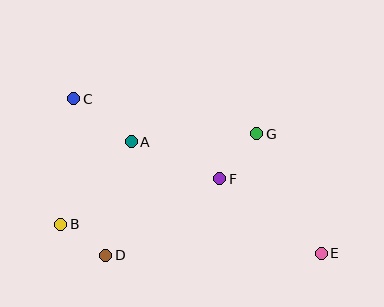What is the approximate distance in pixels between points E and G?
The distance between E and G is approximately 136 pixels.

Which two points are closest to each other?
Points B and D are closest to each other.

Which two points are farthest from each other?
Points C and E are farthest from each other.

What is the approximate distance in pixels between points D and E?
The distance between D and E is approximately 215 pixels.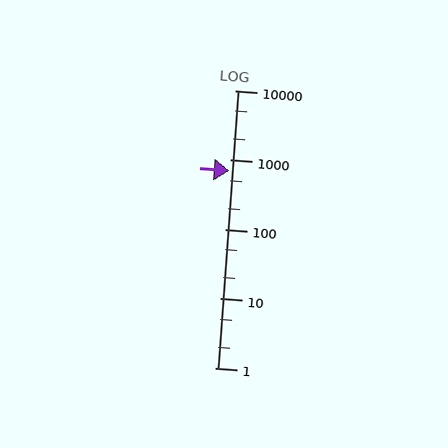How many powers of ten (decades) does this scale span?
The scale spans 4 decades, from 1 to 10000.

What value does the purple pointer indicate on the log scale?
The pointer indicates approximately 690.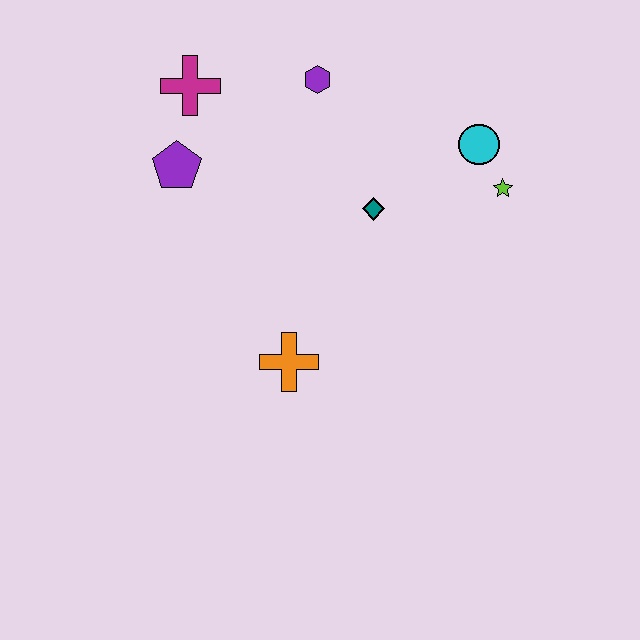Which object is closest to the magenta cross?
The purple pentagon is closest to the magenta cross.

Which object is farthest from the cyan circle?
The purple pentagon is farthest from the cyan circle.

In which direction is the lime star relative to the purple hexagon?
The lime star is to the right of the purple hexagon.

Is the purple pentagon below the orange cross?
No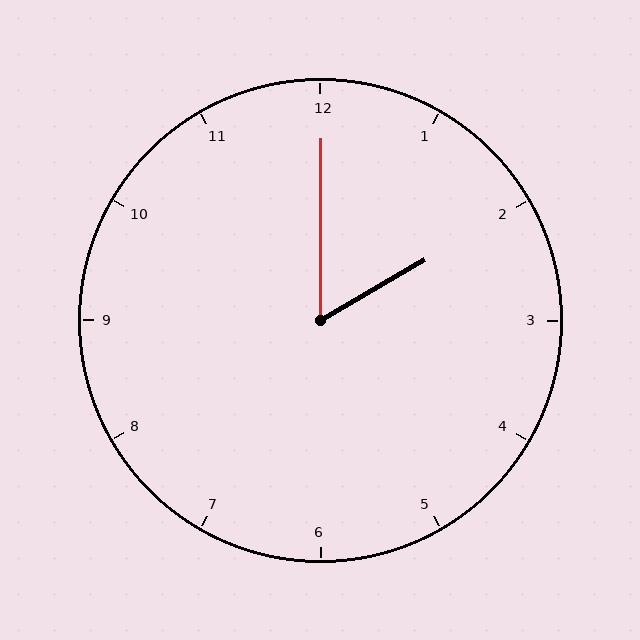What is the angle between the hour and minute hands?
Approximately 60 degrees.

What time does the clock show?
2:00.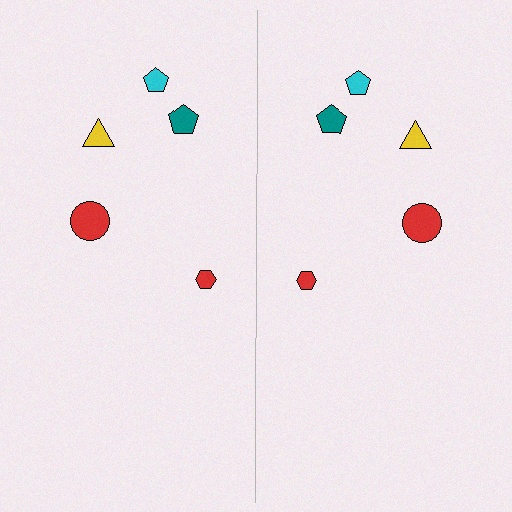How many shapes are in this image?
There are 10 shapes in this image.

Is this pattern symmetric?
Yes, this pattern has bilateral (reflection) symmetry.